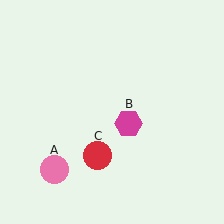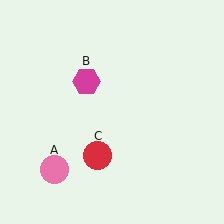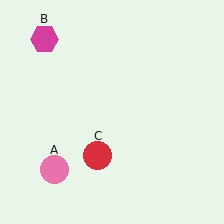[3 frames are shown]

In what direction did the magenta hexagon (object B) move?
The magenta hexagon (object B) moved up and to the left.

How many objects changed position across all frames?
1 object changed position: magenta hexagon (object B).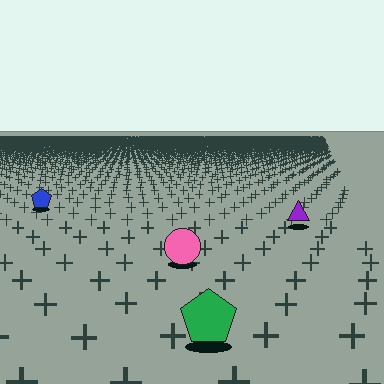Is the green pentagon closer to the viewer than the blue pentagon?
Yes. The green pentagon is closer — you can tell from the texture gradient: the ground texture is coarser near it.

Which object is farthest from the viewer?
The blue pentagon is farthest from the viewer. It appears smaller and the ground texture around it is denser.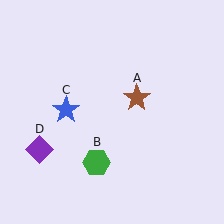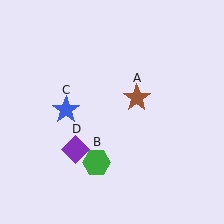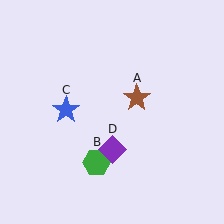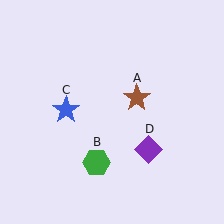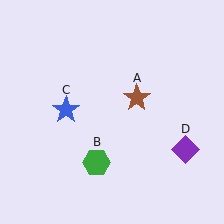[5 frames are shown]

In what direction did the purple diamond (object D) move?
The purple diamond (object D) moved right.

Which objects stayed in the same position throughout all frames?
Brown star (object A) and green hexagon (object B) and blue star (object C) remained stationary.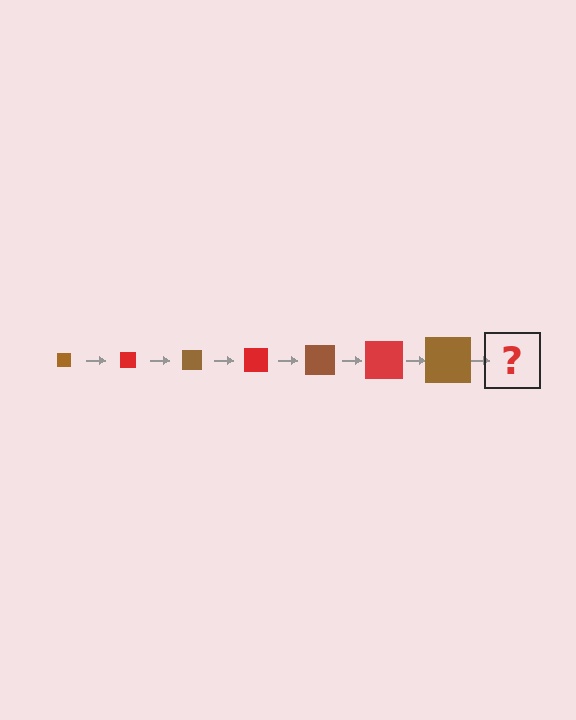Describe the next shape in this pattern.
It should be a red square, larger than the previous one.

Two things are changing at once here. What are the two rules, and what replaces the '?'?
The two rules are that the square grows larger each step and the color cycles through brown and red. The '?' should be a red square, larger than the previous one.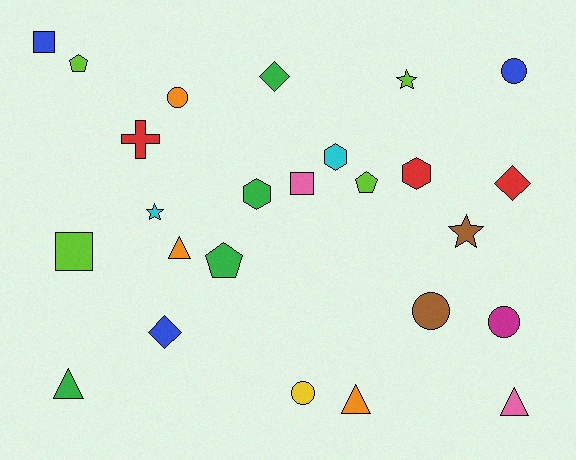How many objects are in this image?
There are 25 objects.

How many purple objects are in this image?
There are no purple objects.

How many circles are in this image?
There are 5 circles.